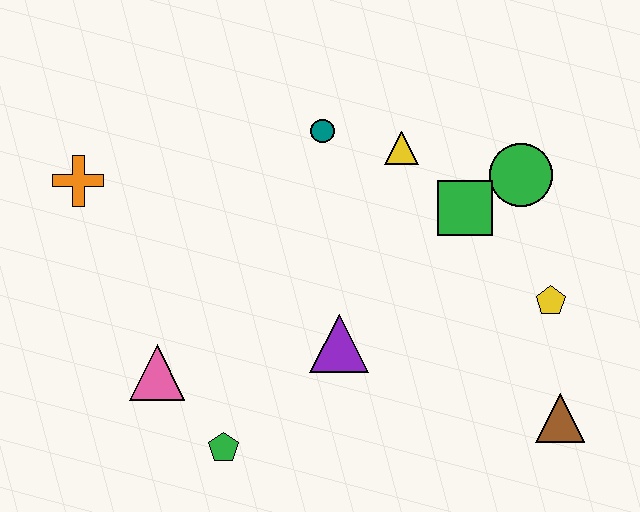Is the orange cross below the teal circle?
Yes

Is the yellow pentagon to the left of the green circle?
No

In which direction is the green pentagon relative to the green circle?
The green pentagon is to the left of the green circle.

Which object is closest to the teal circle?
The yellow triangle is closest to the teal circle.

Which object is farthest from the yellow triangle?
The green pentagon is farthest from the yellow triangle.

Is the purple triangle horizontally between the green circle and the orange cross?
Yes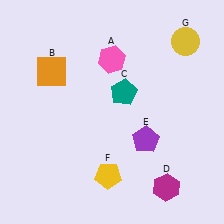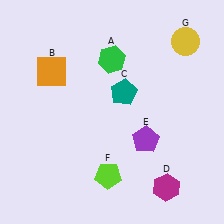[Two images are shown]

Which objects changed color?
A changed from pink to green. F changed from yellow to lime.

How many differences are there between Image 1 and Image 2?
There are 2 differences between the two images.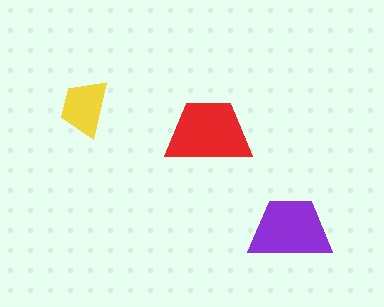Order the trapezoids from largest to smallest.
the red one, the purple one, the yellow one.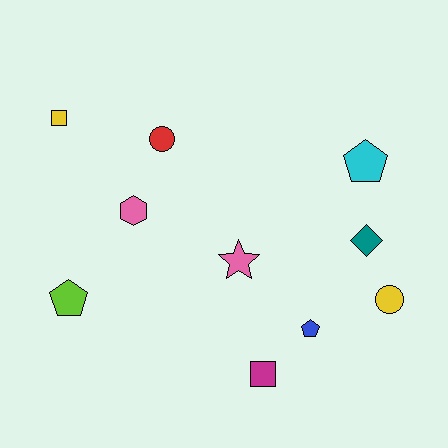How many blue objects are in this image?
There is 1 blue object.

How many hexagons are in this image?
There is 1 hexagon.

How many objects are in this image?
There are 10 objects.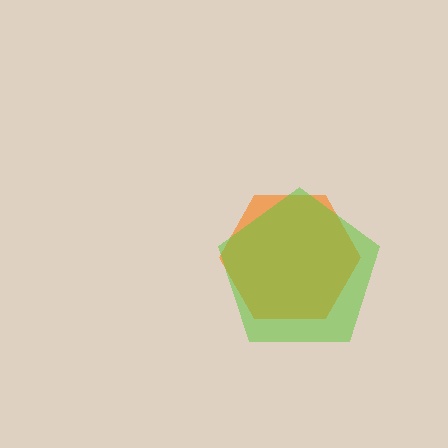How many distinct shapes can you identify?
There are 2 distinct shapes: an orange hexagon, a lime pentagon.